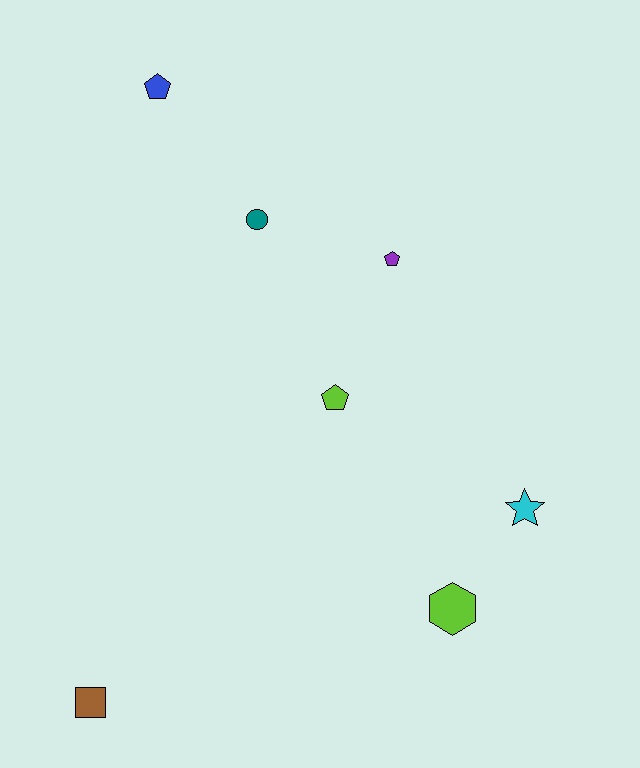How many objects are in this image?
There are 7 objects.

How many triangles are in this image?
There are no triangles.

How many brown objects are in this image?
There is 1 brown object.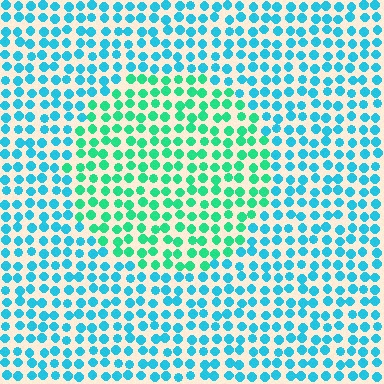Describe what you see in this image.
The image is filled with small cyan elements in a uniform arrangement. A circle-shaped region is visible where the elements are tinted to a slightly different hue, forming a subtle color boundary.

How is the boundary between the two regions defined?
The boundary is defined purely by a slight shift in hue (about 38 degrees). Spacing, size, and orientation are identical on both sides.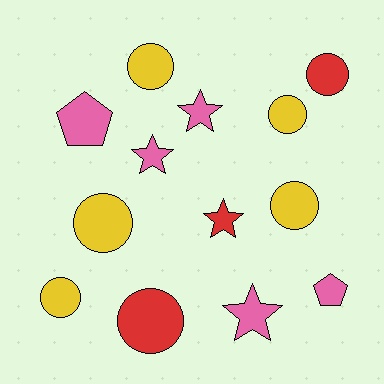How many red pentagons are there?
There are no red pentagons.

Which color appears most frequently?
Yellow, with 5 objects.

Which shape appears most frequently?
Circle, with 7 objects.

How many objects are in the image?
There are 13 objects.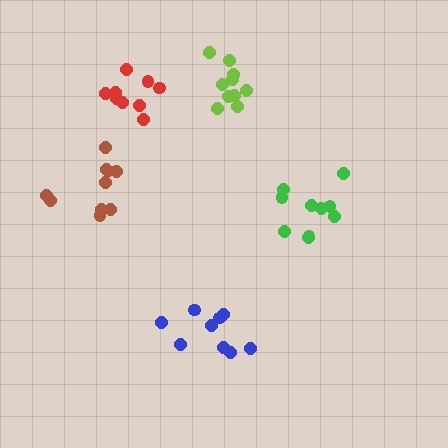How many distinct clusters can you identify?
There are 5 distinct clusters.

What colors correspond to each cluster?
The clusters are colored: green, red, blue, brown, lime.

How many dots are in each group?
Group 1: 10 dots, Group 2: 9 dots, Group 3: 9 dots, Group 4: 10 dots, Group 5: 10 dots (48 total).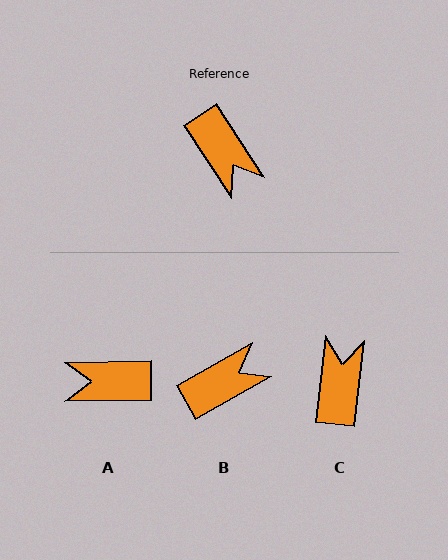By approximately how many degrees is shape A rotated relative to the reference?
Approximately 122 degrees clockwise.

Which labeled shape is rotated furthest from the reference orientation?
C, about 140 degrees away.